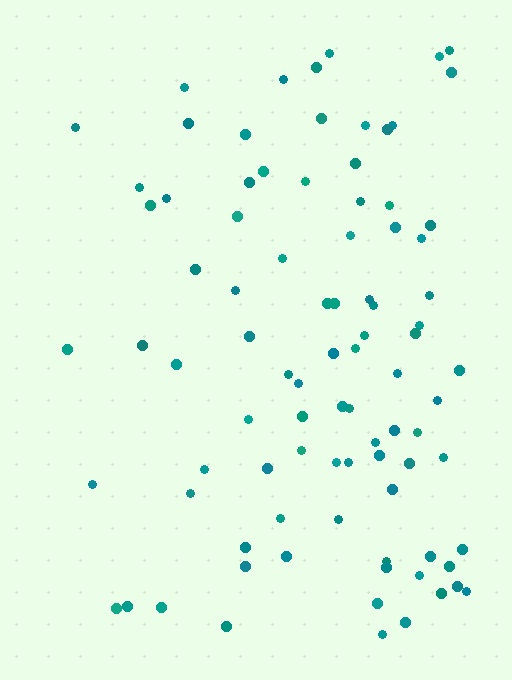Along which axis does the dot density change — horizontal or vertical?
Horizontal.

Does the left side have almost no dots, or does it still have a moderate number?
Still a moderate number, just noticeably fewer than the right.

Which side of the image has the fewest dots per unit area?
The left.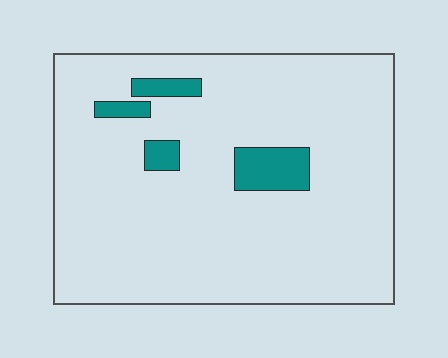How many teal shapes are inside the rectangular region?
4.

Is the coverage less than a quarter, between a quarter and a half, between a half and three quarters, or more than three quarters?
Less than a quarter.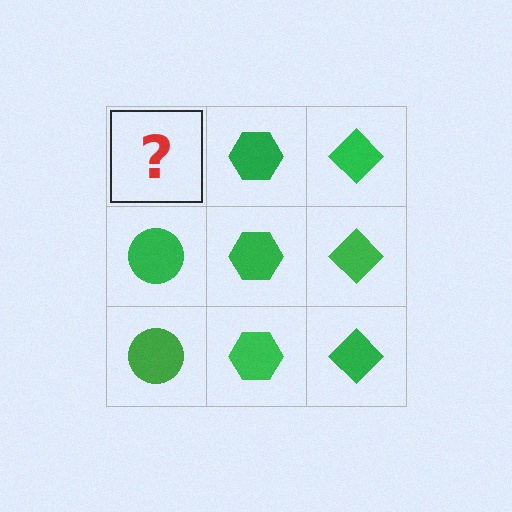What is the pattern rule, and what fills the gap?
The rule is that each column has a consistent shape. The gap should be filled with a green circle.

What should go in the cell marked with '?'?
The missing cell should contain a green circle.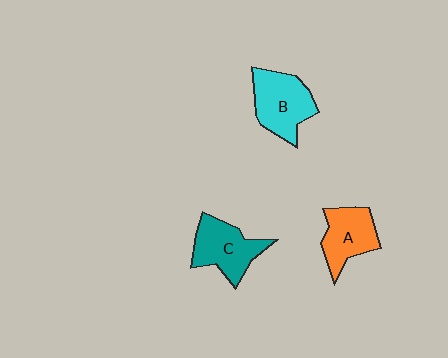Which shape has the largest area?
Shape B (cyan).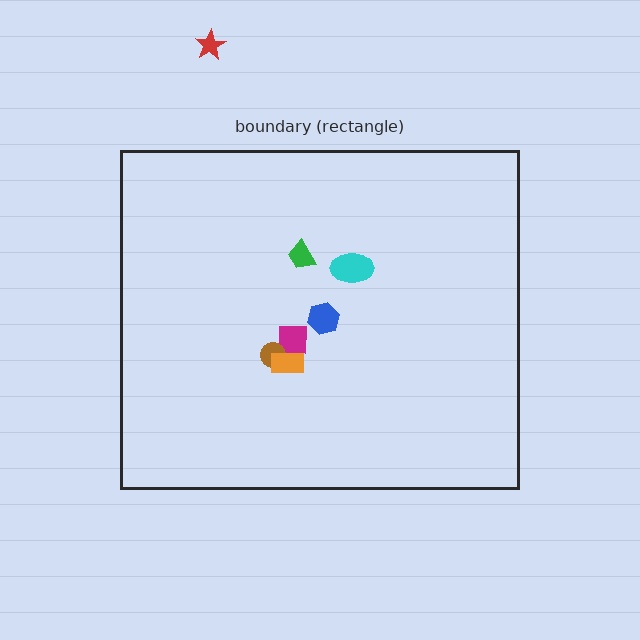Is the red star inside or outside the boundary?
Outside.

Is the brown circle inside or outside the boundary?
Inside.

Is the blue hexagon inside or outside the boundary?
Inside.